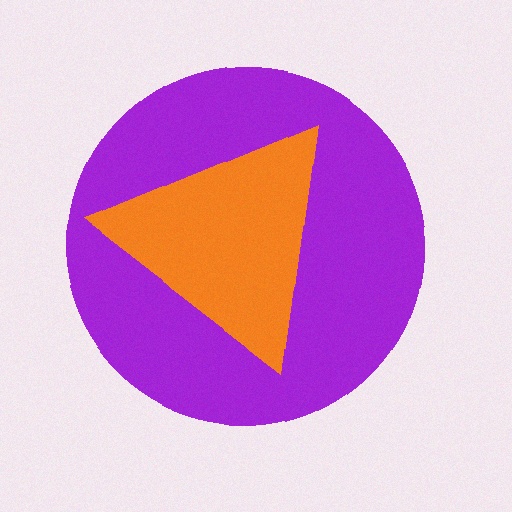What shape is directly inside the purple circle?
The orange triangle.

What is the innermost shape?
The orange triangle.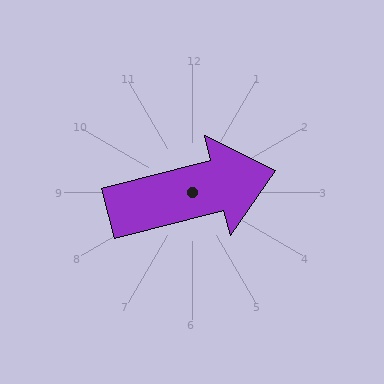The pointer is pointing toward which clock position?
Roughly 3 o'clock.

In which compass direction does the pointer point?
East.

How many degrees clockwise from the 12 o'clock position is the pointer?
Approximately 76 degrees.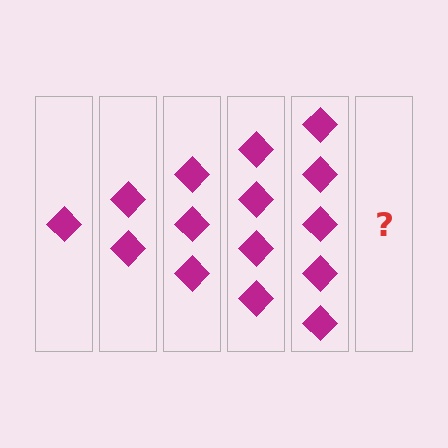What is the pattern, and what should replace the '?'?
The pattern is that each step adds one more diamond. The '?' should be 6 diamonds.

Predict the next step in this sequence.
The next step is 6 diamonds.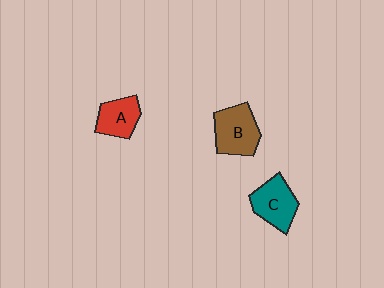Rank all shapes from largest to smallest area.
From largest to smallest: B (brown), C (teal), A (red).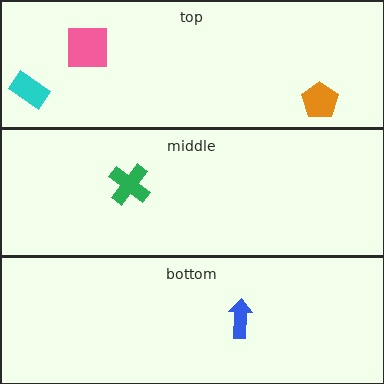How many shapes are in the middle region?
1.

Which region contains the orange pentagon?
The top region.